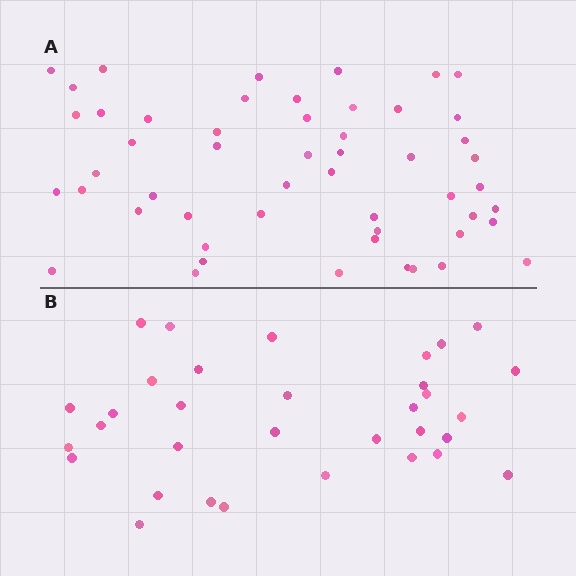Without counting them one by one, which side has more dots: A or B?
Region A (the top region) has more dots.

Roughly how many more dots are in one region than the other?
Region A has approximately 20 more dots than region B.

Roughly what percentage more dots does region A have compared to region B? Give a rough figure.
About 60% more.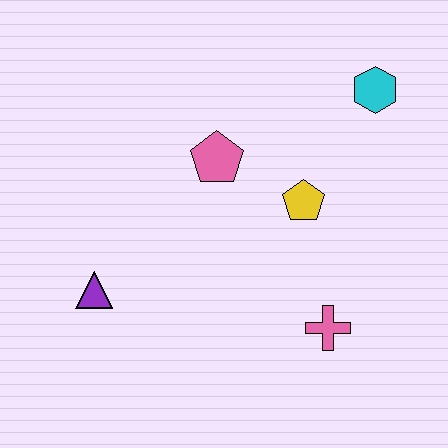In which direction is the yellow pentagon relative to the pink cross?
The yellow pentagon is above the pink cross.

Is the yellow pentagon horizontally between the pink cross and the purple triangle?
Yes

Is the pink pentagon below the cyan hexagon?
Yes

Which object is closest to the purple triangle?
The pink pentagon is closest to the purple triangle.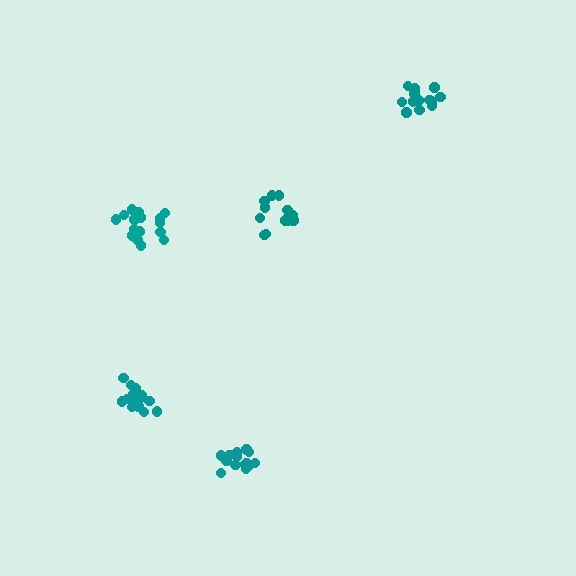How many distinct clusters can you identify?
There are 5 distinct clusters.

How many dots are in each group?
Group 1: 14 dots, Group 2: 14 dots, Group 3: 13 dots, Group 4: 16 dots, Group 5: 16 dots (73 total).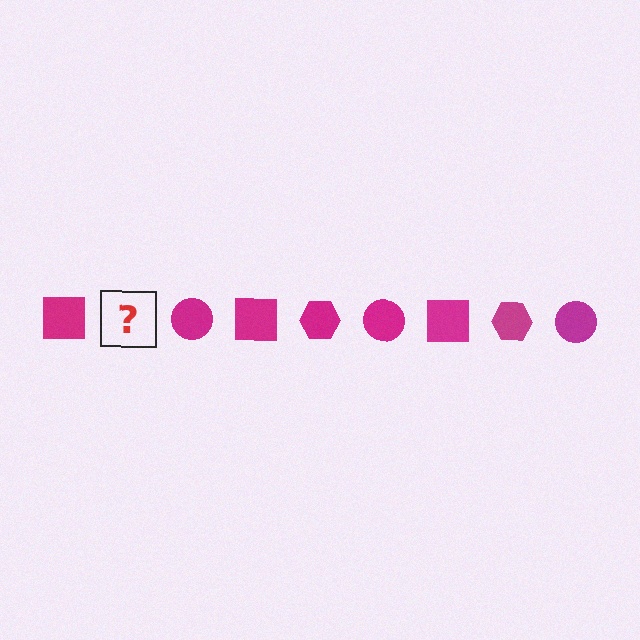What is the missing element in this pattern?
The missing element is a magenta hexagon.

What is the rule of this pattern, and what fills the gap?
The rule is that the pattern cycles through square, hexagon, circle shapes in magenta. The gap should be filled with a magenta hexagon.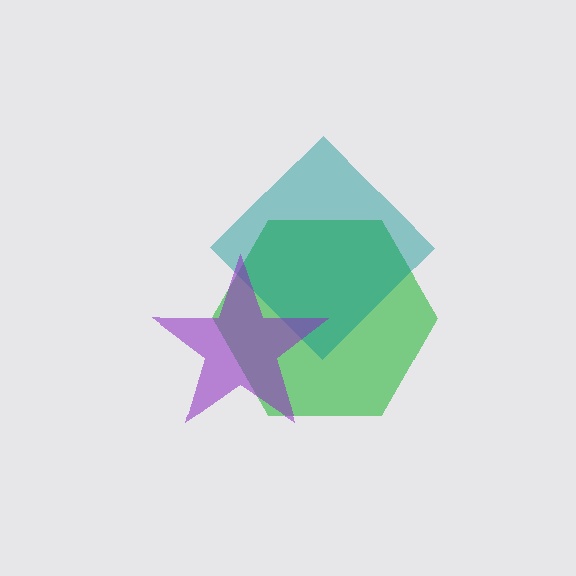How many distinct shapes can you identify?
There are 3 distinct shapes: a green hexagon, a teal diamond, a purple star.